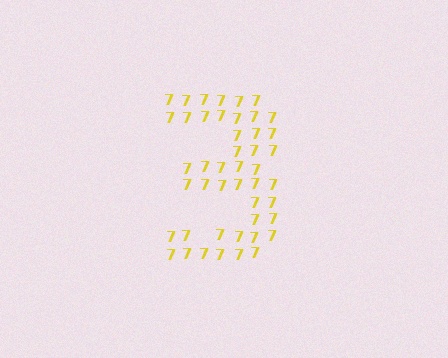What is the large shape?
The large shape is the digit 3.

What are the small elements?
The small elements are digit 7's.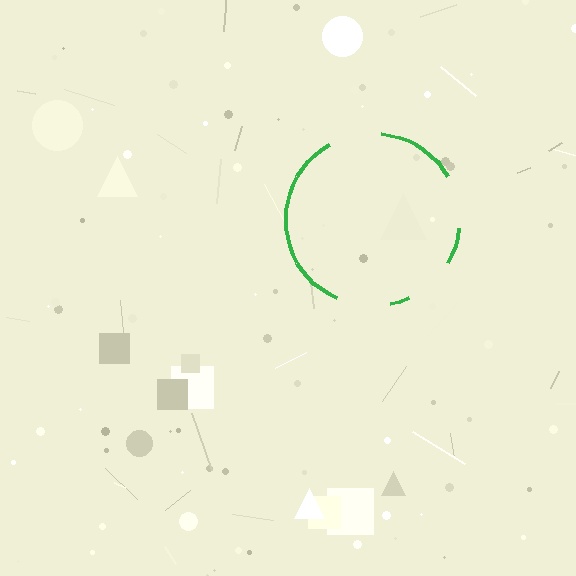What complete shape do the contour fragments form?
The contour fragments form a circle.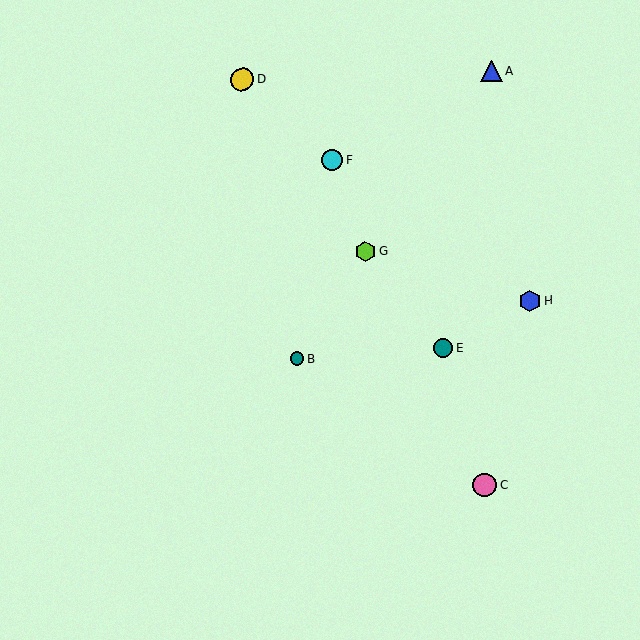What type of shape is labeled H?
Shape H is a blue hexagon.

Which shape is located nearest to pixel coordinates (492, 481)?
The pink circle (labeled C) at (485, 485) is nearest to that location.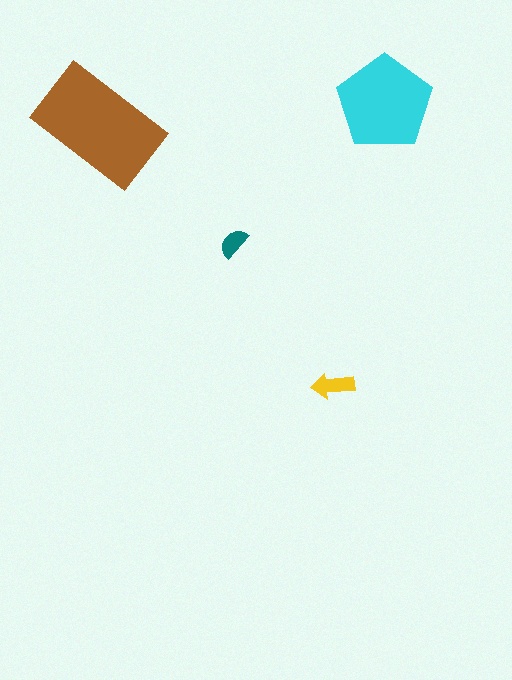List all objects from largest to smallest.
The brown rectangle, the cyan pentagon, the yellow arrow, the teal semicircle.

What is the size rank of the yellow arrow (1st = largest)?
3rd.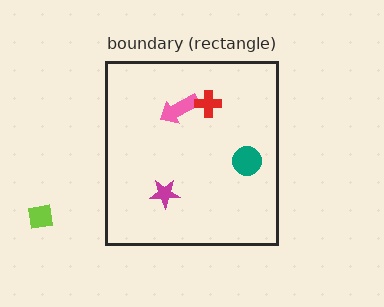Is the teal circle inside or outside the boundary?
Inside.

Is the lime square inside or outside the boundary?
Outside.